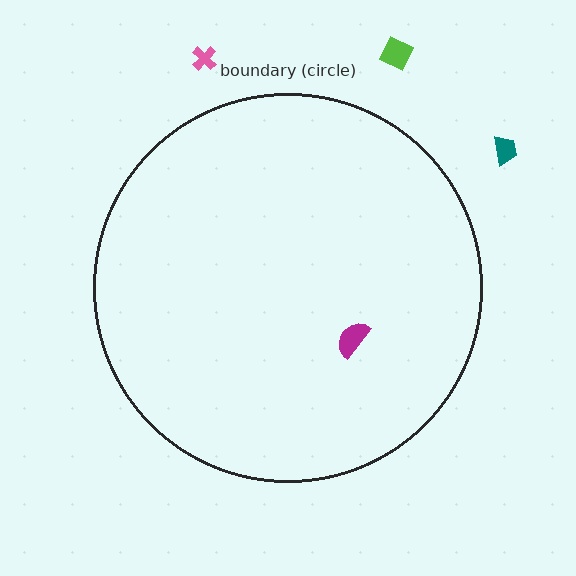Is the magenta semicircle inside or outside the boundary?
Inside.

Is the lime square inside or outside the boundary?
Outside.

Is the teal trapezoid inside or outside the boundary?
Outside.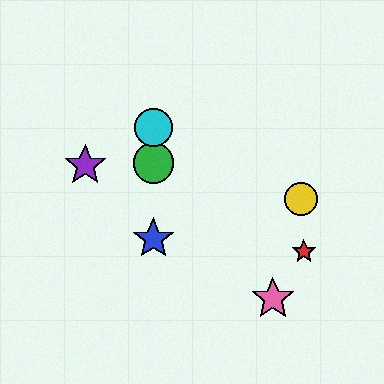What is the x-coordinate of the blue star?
The blue star is at x≈153.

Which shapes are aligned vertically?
The blue star, the green circle, the orange star, the cyan circle are aligned vertically.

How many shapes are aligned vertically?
4 shapes (the blue star, the green circle, the orange star, the cyan circle) are aligned vertically.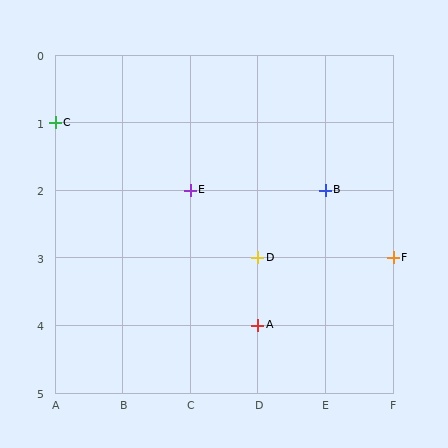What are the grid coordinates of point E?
Point E is at grid coordinates (C, 2).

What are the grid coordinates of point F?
Point F is at grid coordinates (F, 3).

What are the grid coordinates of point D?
Point D is at grid coordinates (D, 3).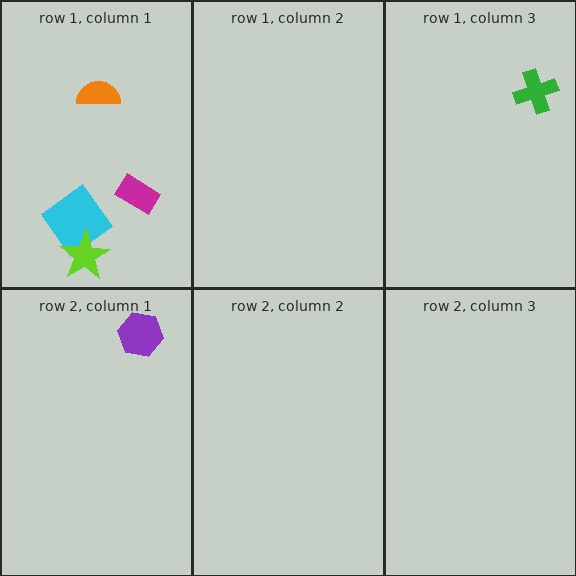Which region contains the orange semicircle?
The row 1, column 1 region.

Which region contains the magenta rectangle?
The row 1, column 1 region.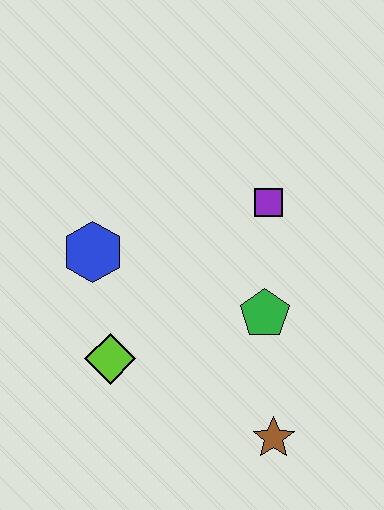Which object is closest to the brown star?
The green pentagon is closest to the brown star.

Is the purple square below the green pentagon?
No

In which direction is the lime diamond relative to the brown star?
The lime diamond is to the left of the brown star.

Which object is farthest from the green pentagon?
The blue hexagon is farthest from the green pentagon.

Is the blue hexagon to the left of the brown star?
Yes